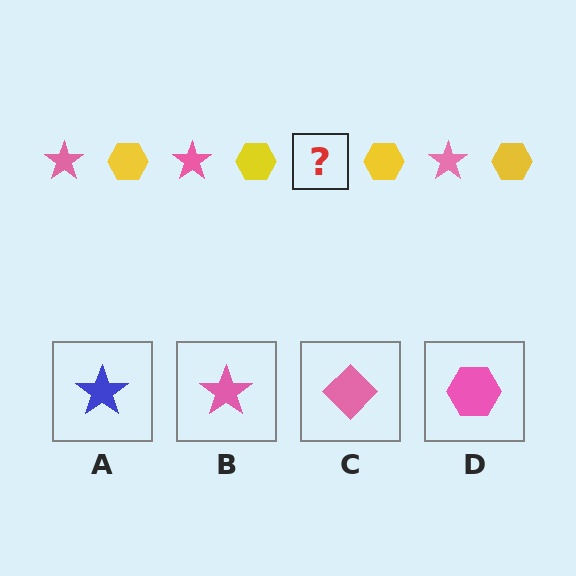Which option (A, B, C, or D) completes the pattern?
B.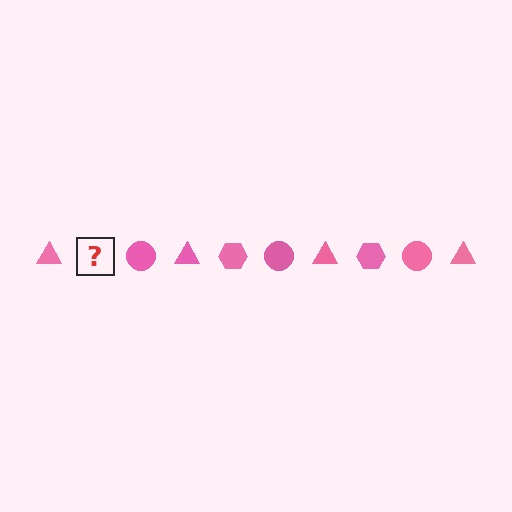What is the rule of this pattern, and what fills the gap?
The rule is that the pattern cycles through triangle, hexagon, circle shapes in pink. The gap should be filled with a pink hexagon.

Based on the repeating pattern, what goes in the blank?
The blank should be a pink hexagon.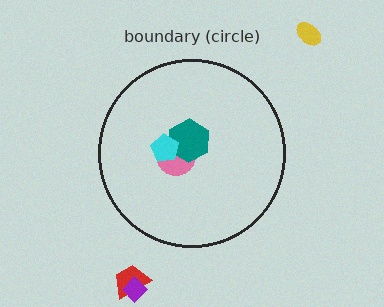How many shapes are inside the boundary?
3 inside, 3 outside.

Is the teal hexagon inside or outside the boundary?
Inside.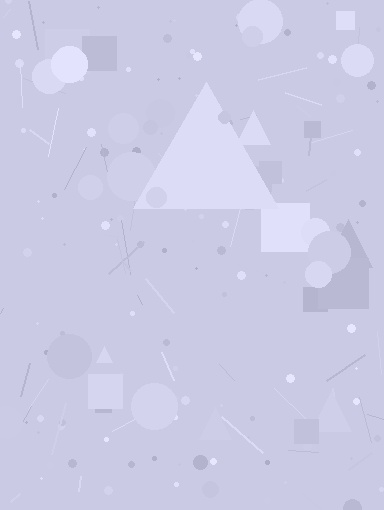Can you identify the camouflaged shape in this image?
The camouflaged shape is a triangle.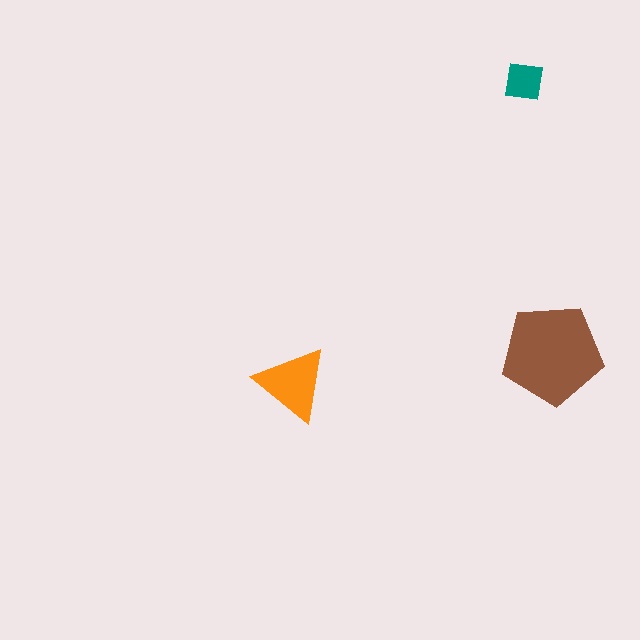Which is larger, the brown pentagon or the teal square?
The brown pentagon.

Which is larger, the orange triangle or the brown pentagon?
The brown pentagon.